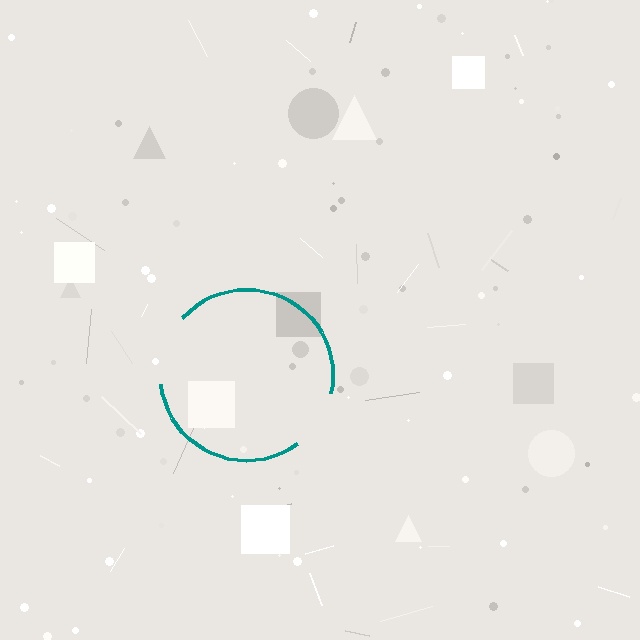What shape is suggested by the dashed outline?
The dashed outline suggests a circle.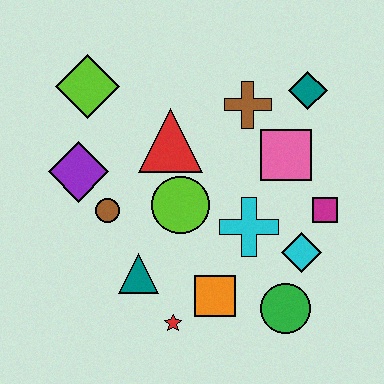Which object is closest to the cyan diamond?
The magenta square is closest to the cyan diamond.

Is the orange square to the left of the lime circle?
No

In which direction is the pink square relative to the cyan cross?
The pink square is above the cyan cross.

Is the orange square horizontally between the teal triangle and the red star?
No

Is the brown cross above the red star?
Yes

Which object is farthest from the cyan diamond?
The lime diamond is farthest from the cyan diamond.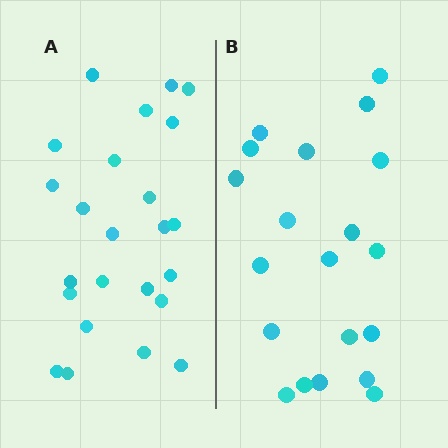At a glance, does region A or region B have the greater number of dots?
Region A (the left region) has more dots.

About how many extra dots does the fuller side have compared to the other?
Region A has about 4 more dots than region B.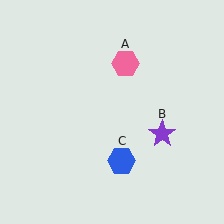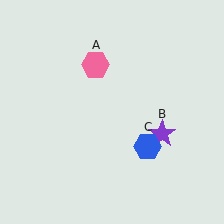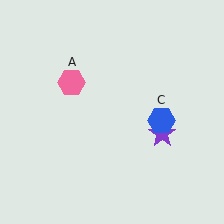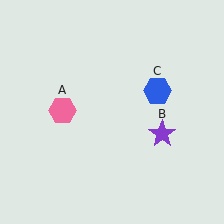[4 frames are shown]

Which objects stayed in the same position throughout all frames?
Purple star (object B) remained stationary.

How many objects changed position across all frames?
2 objects changed position: pink hexagon (object A), blue hexagon (object C).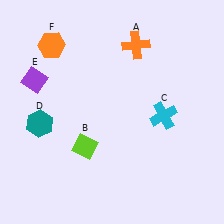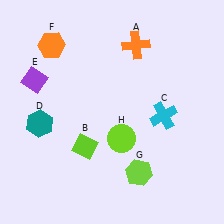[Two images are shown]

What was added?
A lime hexagon (G), a lime circle (H) were added in Image 2.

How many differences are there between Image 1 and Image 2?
There are 2 differences between the two images.